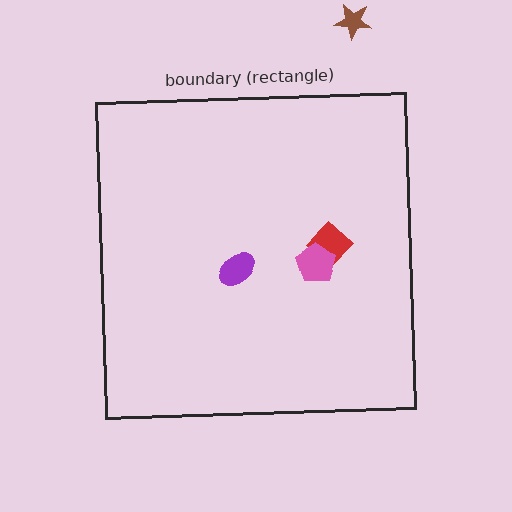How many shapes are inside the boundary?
3 inside, 1 outside.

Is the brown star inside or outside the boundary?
Outside.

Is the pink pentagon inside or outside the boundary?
Inside.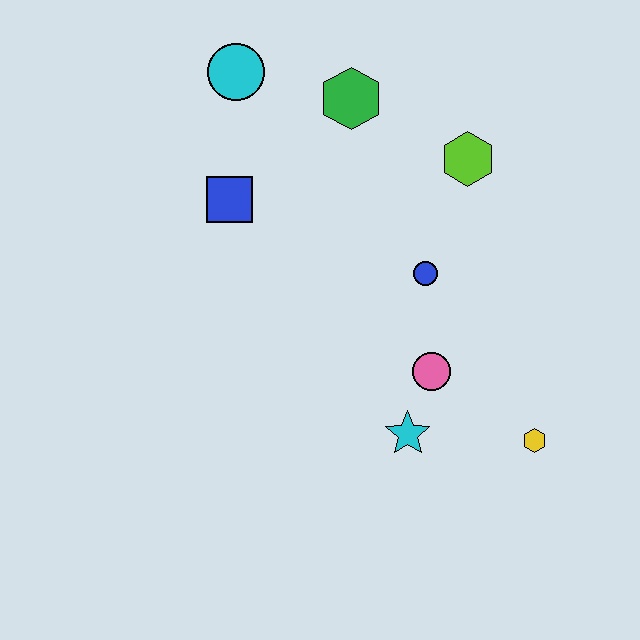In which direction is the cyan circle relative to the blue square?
The cyan circle is above the blue square.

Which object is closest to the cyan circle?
The green hexagon is closest to the cyan circle.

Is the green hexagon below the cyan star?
No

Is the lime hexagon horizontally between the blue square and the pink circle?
No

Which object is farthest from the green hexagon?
The yellow hexagon is farthest from the green hexagon.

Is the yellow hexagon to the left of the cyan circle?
No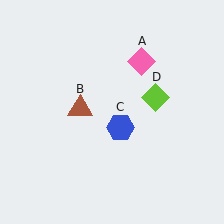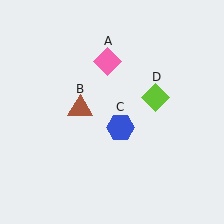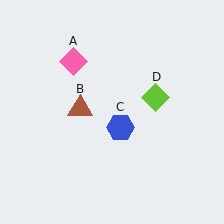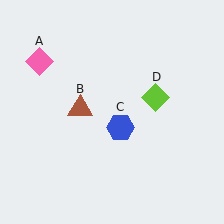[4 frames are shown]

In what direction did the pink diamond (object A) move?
The pink diamond (object A) moved left.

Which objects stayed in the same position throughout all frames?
Brown triangle (object B) and blue hexagon (object C) and lime diamond (object D) remained stationary.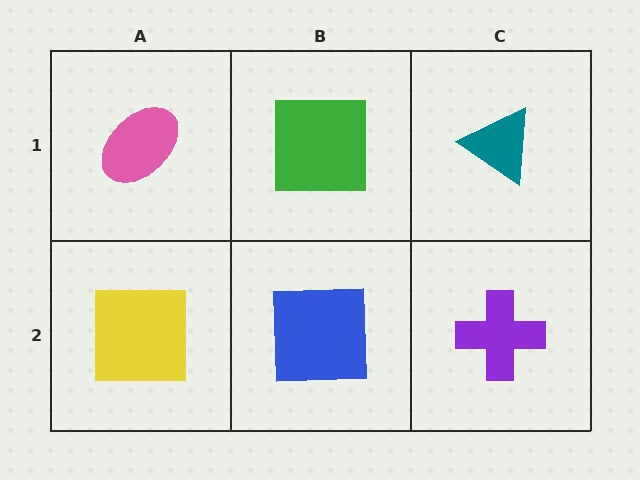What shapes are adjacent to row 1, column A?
A yellow square (row 2, column A), a green square (row 1, column B).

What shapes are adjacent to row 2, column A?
A pink ellipse (row 1, column A), a blue square (row 2, column B).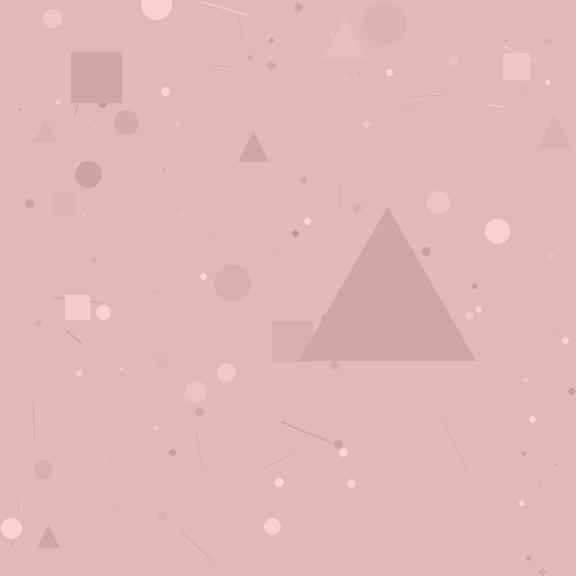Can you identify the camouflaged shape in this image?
The camouflaged shape is a triangle.